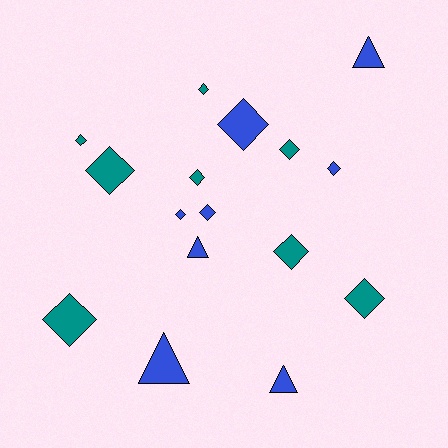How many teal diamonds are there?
There are 8 teal diamonds.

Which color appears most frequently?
Teal, with 8 objects.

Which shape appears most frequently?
Diamond, with 12 objects.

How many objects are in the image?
There are 16 objects.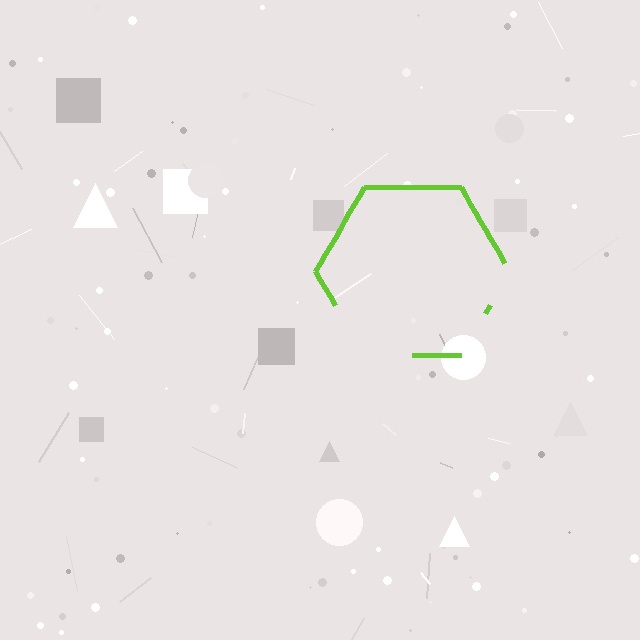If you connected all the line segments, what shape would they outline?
They would outline a hexagon.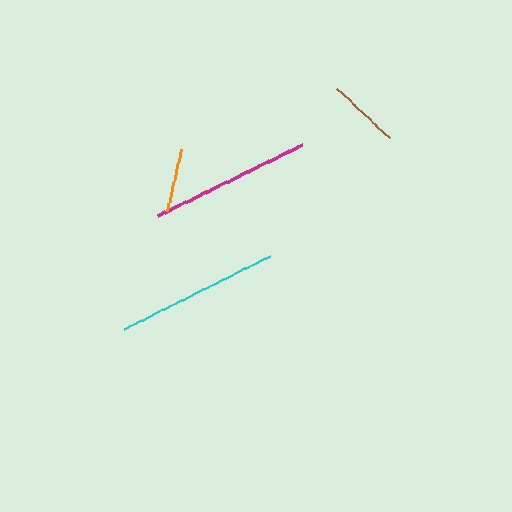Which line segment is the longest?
The cyan line is the longest at approximately 162 pixels.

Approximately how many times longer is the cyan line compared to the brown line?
The cyan line is approximately 2.3 times the length of the brown line.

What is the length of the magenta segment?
The magenta segment is approximately 161 pixels long.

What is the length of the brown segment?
The brown segment is approximately 72 pixels long.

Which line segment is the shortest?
The orange line is the shortest at approximately 63 pixels.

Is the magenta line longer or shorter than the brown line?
The magenta line is longer than the brown line.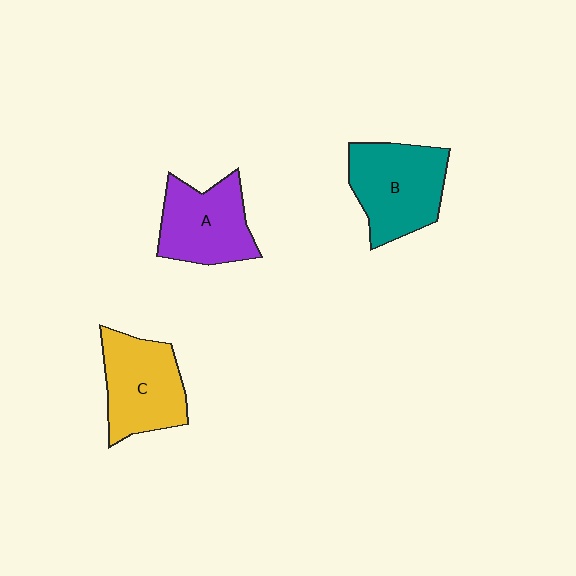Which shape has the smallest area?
Shape A (purple).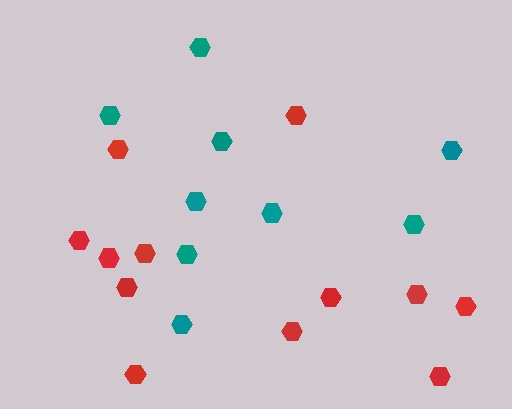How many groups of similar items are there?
There are 2 groups: one group of red hexagons (12) and one group of teal hexagons (9).